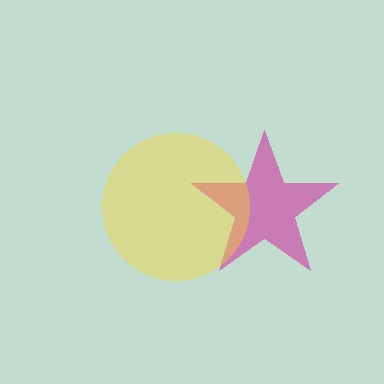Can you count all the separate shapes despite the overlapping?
Yes, there are 2 separate shapes.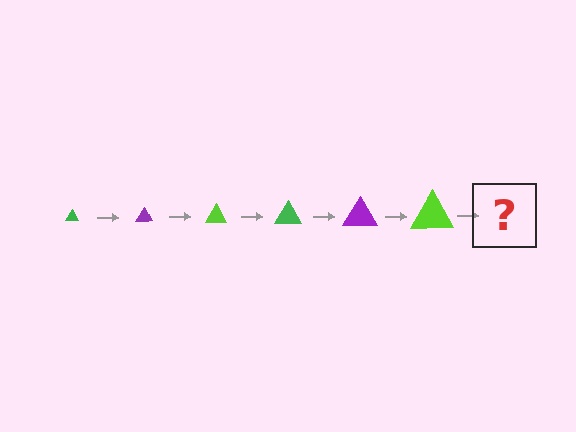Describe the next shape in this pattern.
It should be a green triangle, larger than the previous one.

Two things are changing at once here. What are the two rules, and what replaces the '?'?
The two rules are that the triangle grows larger each step and the color cycles through green, purple, and lime. The '?' should be a green triangle, larger than the previous one.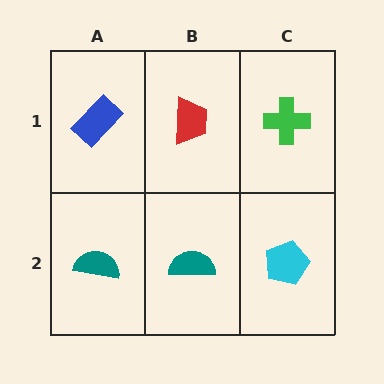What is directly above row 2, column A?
A blue rectangle.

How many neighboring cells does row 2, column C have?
2.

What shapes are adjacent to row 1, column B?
A teal semicircle (row 2, column B), a blue rectangle (row 1, column A), a green cross (row 1, column C).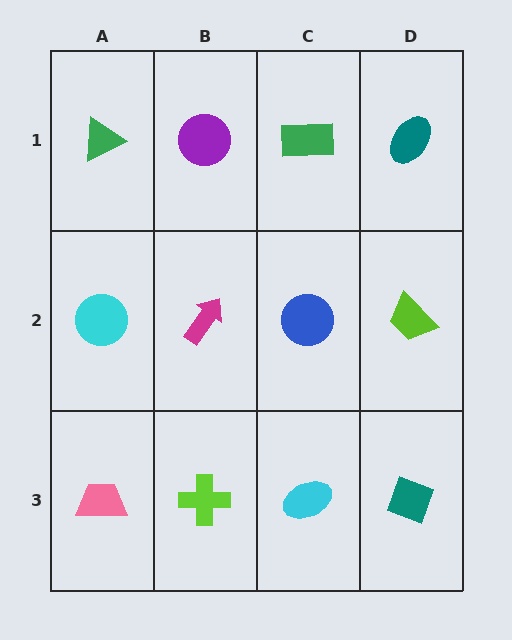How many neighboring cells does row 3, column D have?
2.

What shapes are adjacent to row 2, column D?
A teal ellipse (row 1, column D), a teal diamond (row 3, column D), a blue circle (row 2, column C).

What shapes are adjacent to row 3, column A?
A cyan circle (row 2, column A), a lime cross (row 3, column B).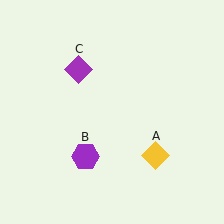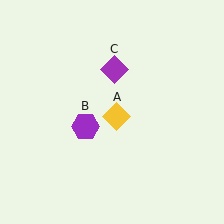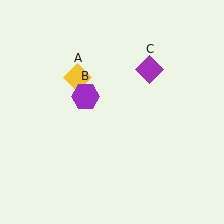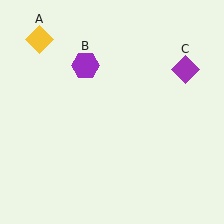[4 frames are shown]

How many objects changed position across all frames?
3 objects changed position: yellow diamond (object A), purple hexagon (object B), purple diamond (object C).